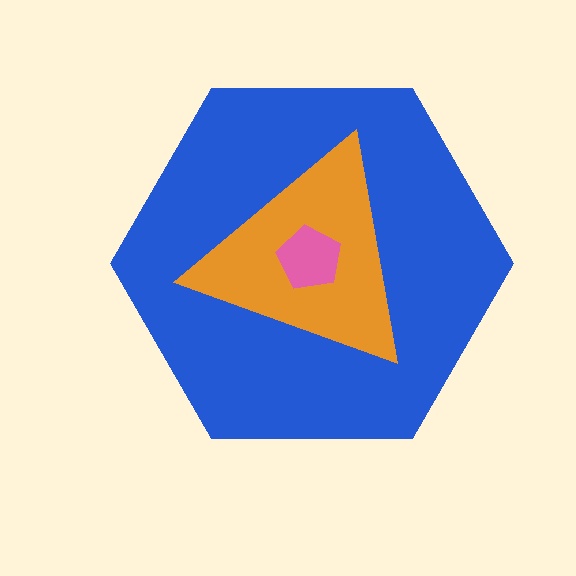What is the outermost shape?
The blue hexagon.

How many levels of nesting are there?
3.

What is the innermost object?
The pink pentagon.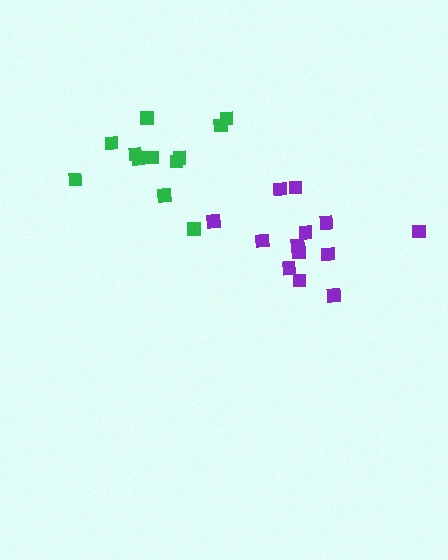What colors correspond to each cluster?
The clusters are colored: green, purple.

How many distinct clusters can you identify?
There are 2 distinct clusters.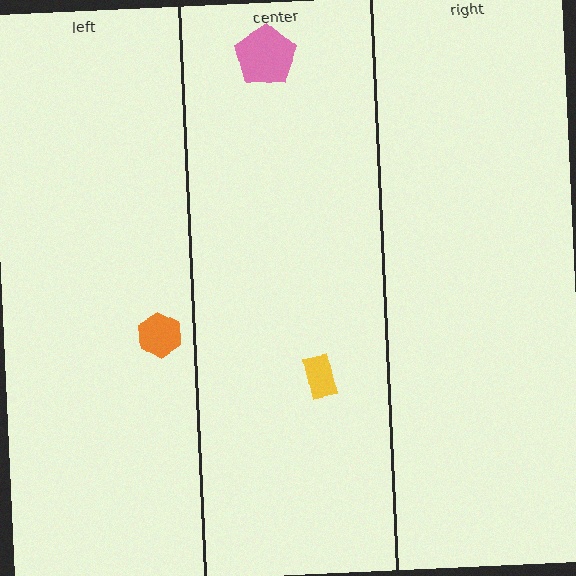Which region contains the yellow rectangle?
The center region.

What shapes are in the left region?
The orange hexagon.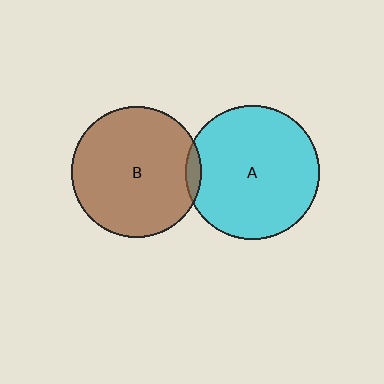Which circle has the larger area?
Circle A (cyan).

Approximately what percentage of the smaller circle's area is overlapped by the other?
Approximately 5%.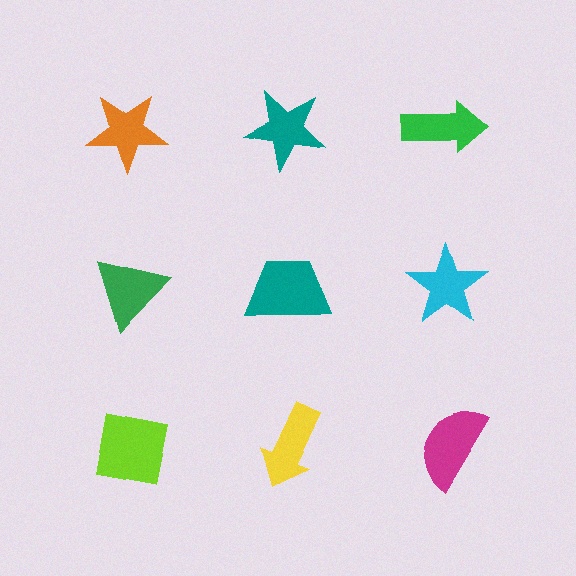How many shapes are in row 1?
3 shapes.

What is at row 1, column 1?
An orange star.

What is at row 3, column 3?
A magenta semicircle.